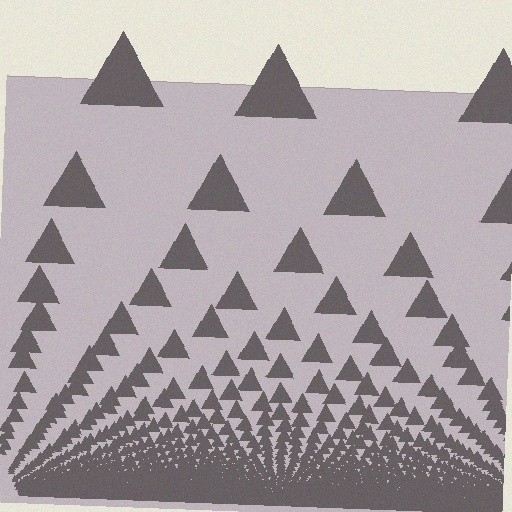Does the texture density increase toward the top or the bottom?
Density increases toward the bottom.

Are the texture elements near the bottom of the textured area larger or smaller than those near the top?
Smaller. The gradient is inverted — elements near the bottom are smaller and denser.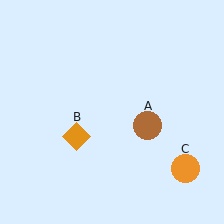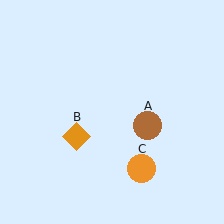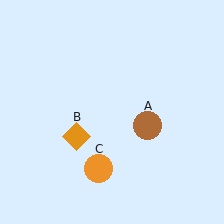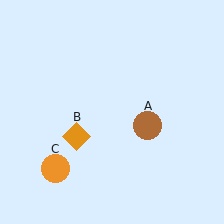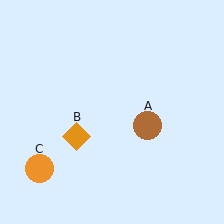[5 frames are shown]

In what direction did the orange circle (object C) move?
The orange circle (object C) moved left.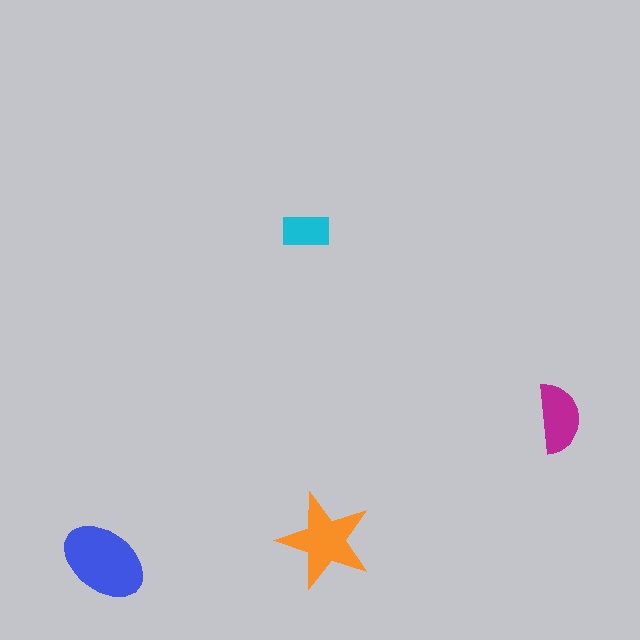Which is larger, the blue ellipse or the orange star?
The blue ellipse.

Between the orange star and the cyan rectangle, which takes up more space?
The orange star.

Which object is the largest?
The blue ellipse.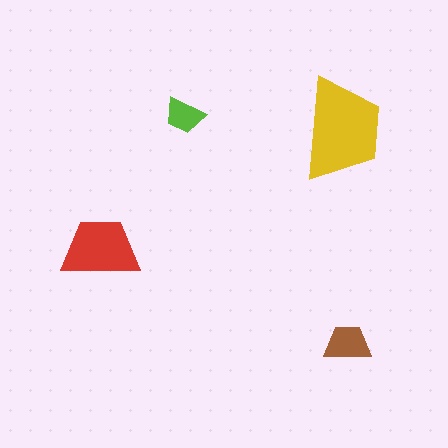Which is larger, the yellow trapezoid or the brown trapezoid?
The yellow one.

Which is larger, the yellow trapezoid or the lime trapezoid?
The yellow one.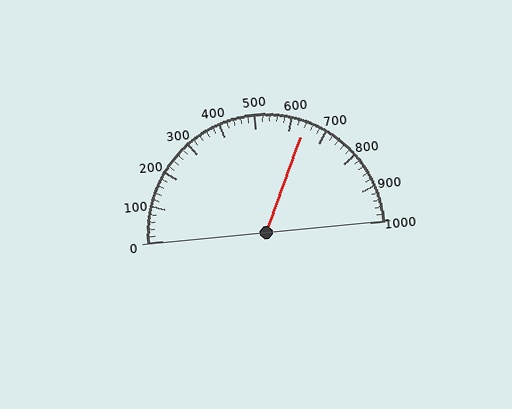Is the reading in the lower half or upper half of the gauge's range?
The reading is in the upper half of the range (0 to 1000).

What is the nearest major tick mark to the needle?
The nearest major tick mark is 600.